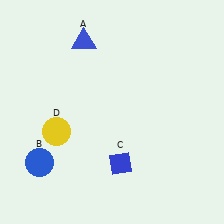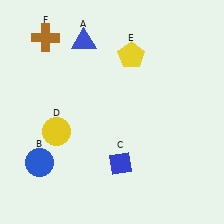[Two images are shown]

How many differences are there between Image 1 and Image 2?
There are 2 differences between the two images.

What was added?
A yellow pentagon (E), a brown cross (F) were added in Image 2.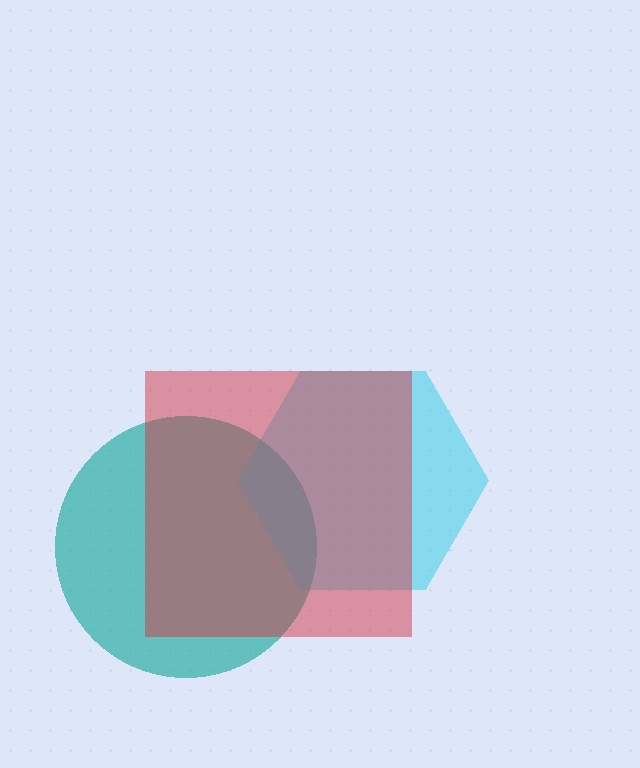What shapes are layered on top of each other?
The layered shapes are: a teal circle, a cyan hexagon, a red square.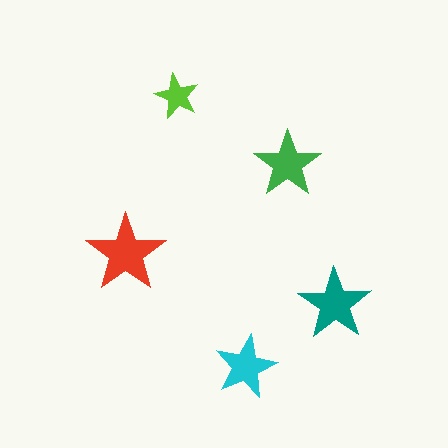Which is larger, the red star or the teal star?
The red one.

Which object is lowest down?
The cyan star is bottommost.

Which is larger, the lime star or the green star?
The green one.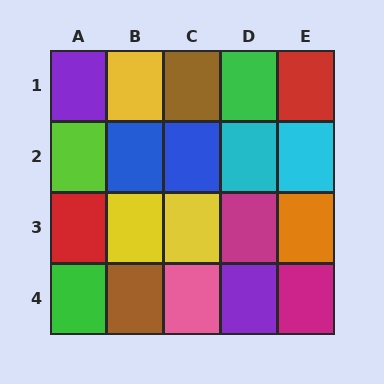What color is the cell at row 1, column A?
Purple.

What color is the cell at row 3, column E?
Orange.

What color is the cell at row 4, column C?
Pink.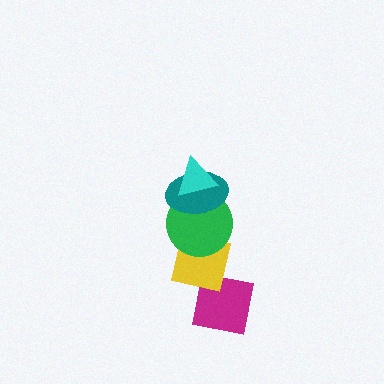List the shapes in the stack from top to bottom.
From top to bottom: the cyan triangle, the teal ellipse, the green circle, the yellow square, the magenta square.